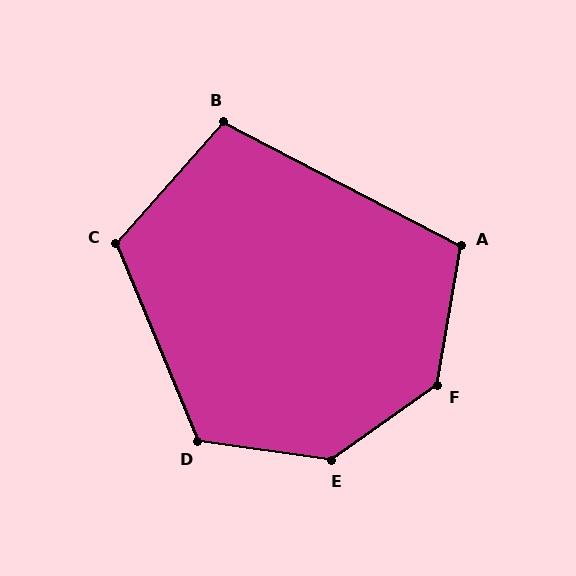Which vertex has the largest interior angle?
E, at approximately 136 degrees.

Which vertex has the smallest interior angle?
B, at approximately 104 degrees.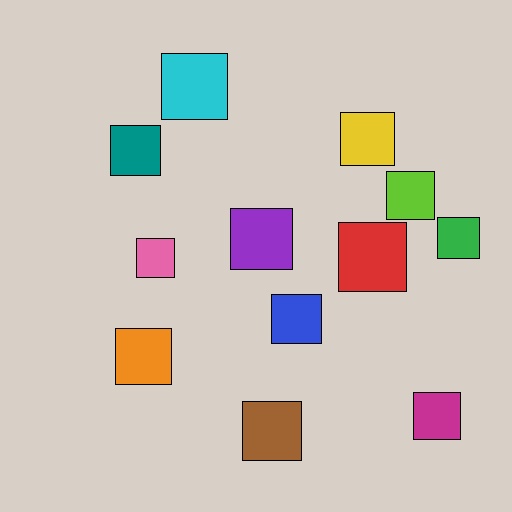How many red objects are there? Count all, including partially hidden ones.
There is 1 red object.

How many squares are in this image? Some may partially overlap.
There are 12 squares.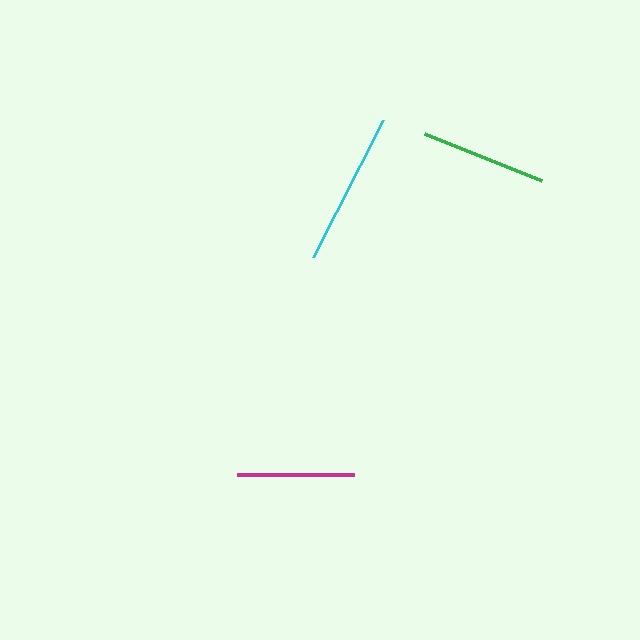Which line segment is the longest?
The cyan line is the longest at approximately 153 pixels.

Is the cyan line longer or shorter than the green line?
The cyan line is longer than the green line.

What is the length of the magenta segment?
The magenta segment is approximately 116 pixels long.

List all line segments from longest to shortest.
From longest to shortest: cyan, green, magenta.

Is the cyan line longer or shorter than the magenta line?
The cyan line is longer than the magenta line.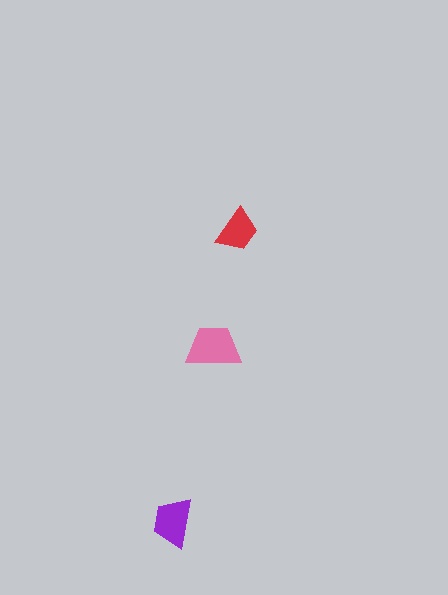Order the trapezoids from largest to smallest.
the pink one, the purple one, the red one.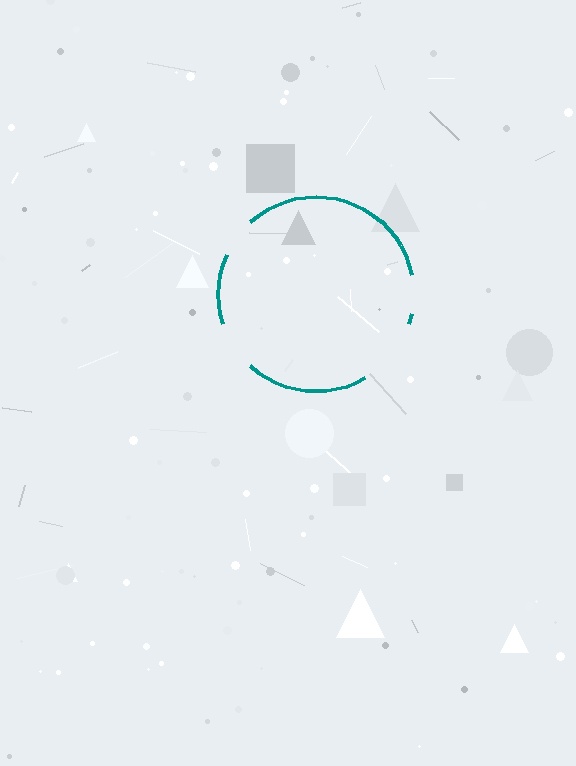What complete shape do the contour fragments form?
The contour fragments form a circle.